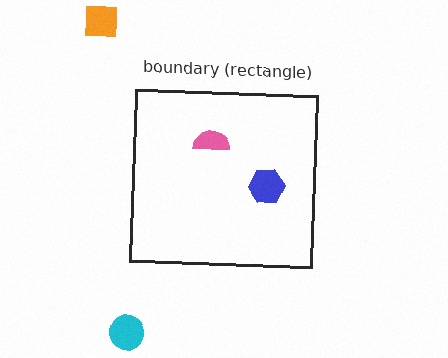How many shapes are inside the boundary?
2 inside, 2 outside.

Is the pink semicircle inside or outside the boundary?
Inside.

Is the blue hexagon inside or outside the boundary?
Inside.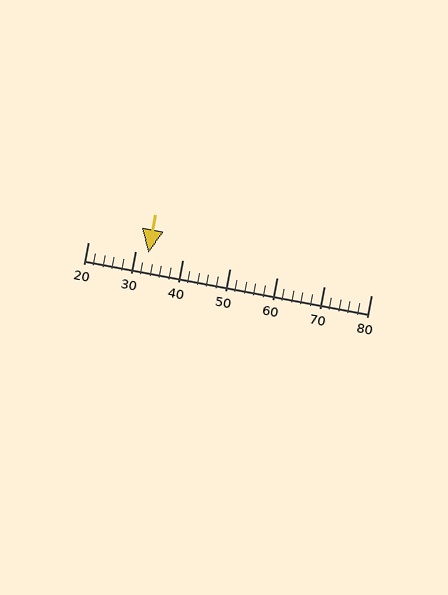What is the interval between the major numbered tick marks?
The major tick marks are spaced 10 units apart.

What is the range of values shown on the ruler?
The ruler shows values from 20 to 80.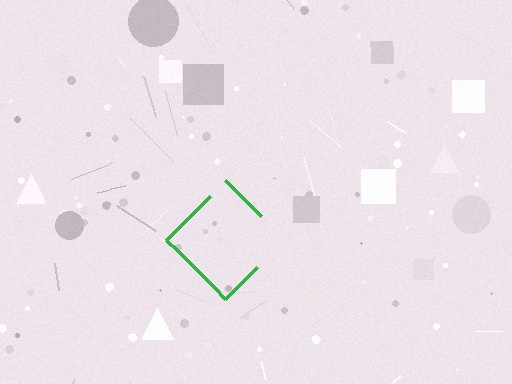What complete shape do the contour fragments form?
The contour fragments form a diamond.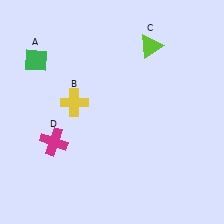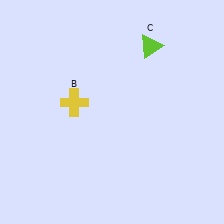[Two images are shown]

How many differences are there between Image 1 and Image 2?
There are 2 differences between the two images.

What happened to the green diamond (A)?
The green diamond (A) was removed in Image 2. It was in the top-left area of Image 1.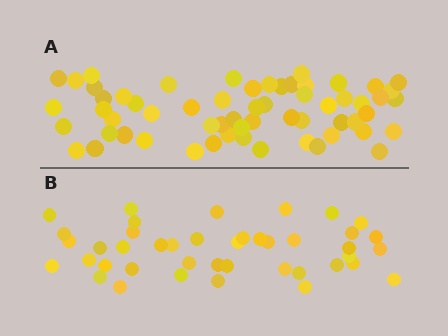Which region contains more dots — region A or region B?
Region A (the top region) has more dots.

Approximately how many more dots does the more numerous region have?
Region A has approximately 20 more dots than region B.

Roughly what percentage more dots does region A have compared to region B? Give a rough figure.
About 45% more.